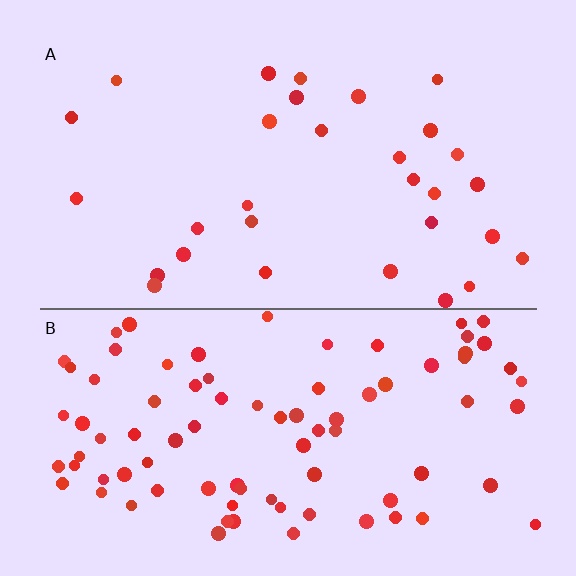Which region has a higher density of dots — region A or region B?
B (the bottom).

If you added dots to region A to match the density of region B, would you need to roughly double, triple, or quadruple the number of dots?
Approximately triple.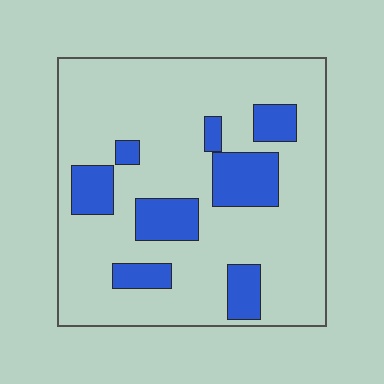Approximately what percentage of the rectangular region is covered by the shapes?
Approximately 20%.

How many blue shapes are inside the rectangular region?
8.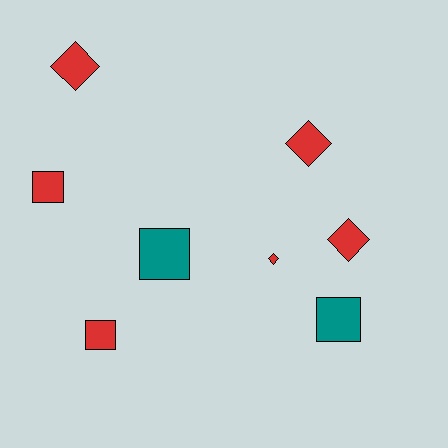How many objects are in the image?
There are 8 objects.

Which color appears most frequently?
Red, with 6 objects.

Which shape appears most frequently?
Diamond, with 4 objects.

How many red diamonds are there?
There are 4 red diamonds.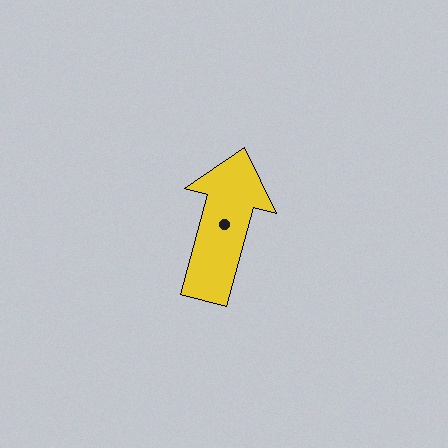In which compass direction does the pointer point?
North.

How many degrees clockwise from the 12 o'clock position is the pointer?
Approximately 15 degrees.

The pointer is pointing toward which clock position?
Roughly 12 o'clock.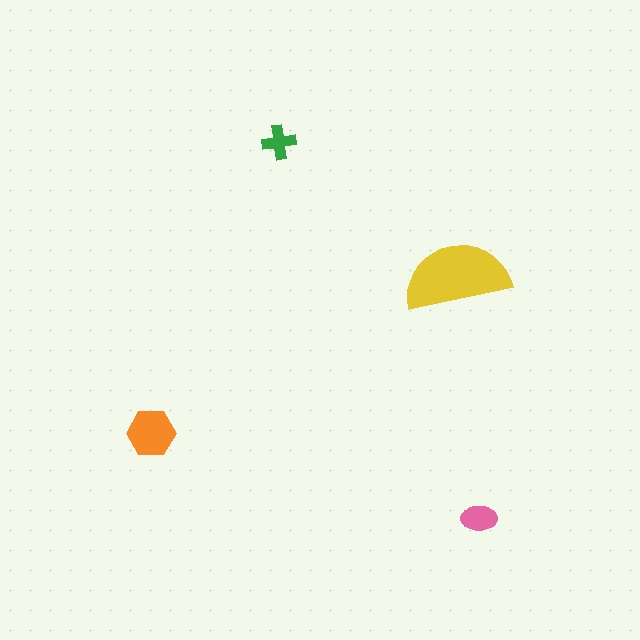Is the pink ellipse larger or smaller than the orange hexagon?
Smaller.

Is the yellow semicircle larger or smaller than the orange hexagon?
Larger.